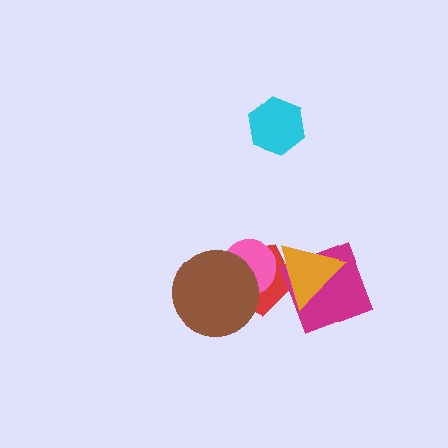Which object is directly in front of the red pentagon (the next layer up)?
The pink circle is directly in front of the red pentagon.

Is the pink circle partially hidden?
Yes, it is partially covered by another shape.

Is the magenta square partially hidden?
Yes, it is partially covered by another shape.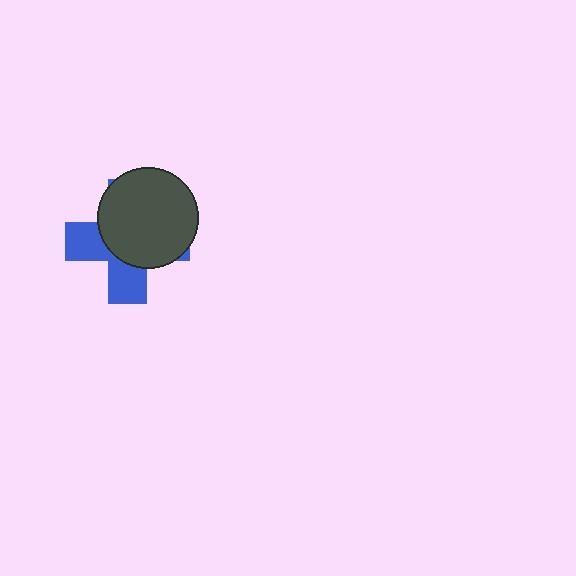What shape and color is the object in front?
The object in front is a dark gray circle.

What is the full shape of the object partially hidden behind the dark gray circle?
The partially hidden object is a blue cross.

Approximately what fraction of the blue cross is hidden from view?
Roughly 61% of the blue cross is hidden behind the dark gray circle.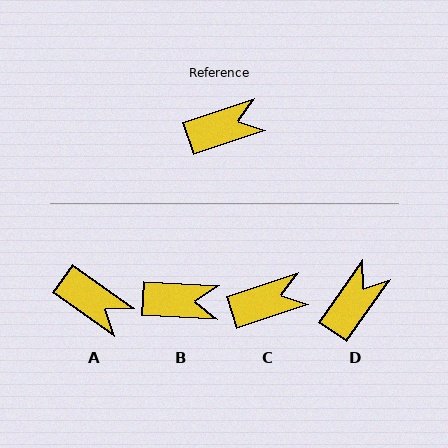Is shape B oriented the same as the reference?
No, it is off by about 21 degrees.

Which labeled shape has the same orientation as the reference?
C.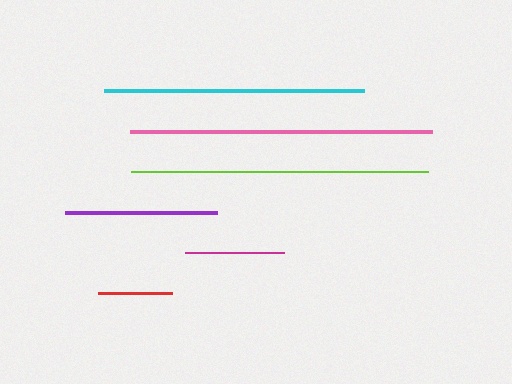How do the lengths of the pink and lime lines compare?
The pink and lime lines are approximately the same length.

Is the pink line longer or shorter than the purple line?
The pink line is longer than the purple line.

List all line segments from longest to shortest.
From longest to shortest: pink, lime, cyan, purple, magenta, red.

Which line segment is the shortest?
The red line is the shortest at approximately 74 pixels.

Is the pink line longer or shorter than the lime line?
The pink line is longer than the lime line.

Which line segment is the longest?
The pink line is the longest at approximately 302 pixels.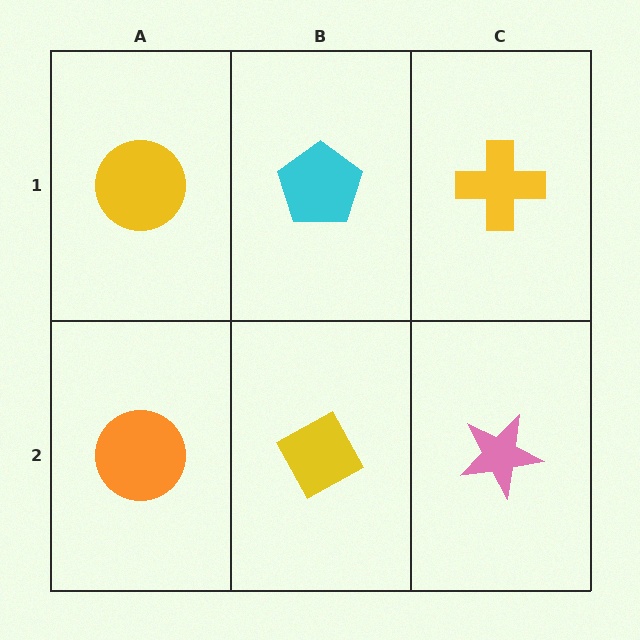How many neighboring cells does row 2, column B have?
3.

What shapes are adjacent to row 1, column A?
An orange circle (row 2, column A), a cyan pentagon (row 1, column B).